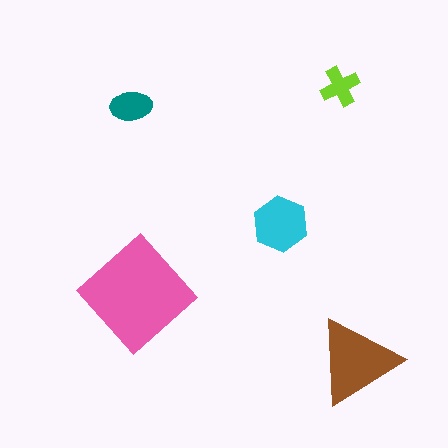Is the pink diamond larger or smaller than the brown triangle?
Larger.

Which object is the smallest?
The lime cross.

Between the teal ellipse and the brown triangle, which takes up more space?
The brown triangle.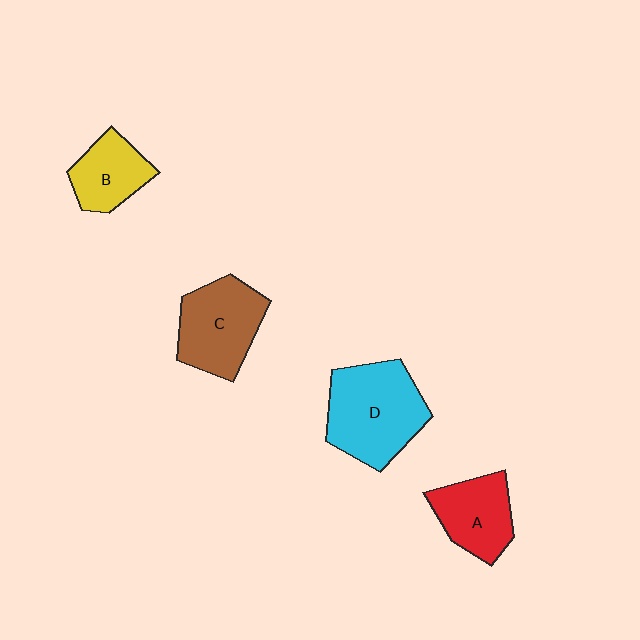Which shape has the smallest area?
Shape B (yellow).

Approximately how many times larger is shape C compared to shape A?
Approximately 1.3 times.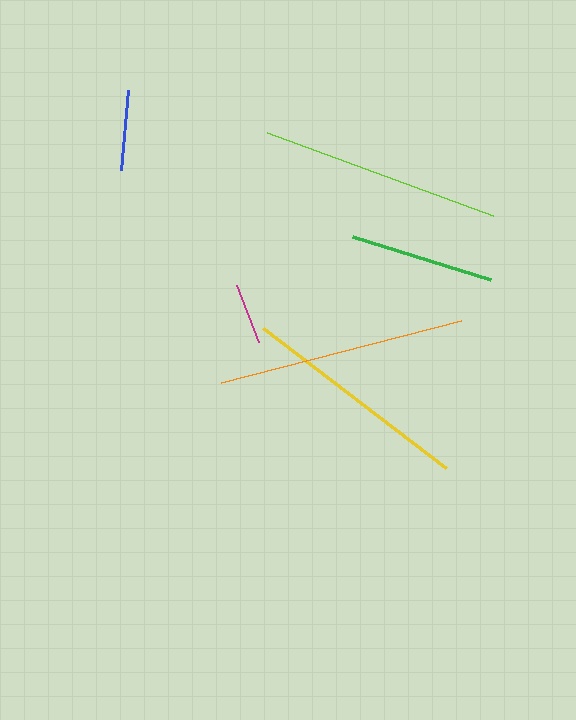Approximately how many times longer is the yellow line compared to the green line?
The yellow line is approximately 1.6 times the length of the green line.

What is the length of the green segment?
The green segment is approximately 145 pixels long.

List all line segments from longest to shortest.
From longest to shortest: orange, lime, yellow, green, blue, magenta.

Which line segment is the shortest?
The magenta line is the shortest at approximately 61 pixels.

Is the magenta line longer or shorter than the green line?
The green line is longer than the magenta line.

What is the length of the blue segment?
The blue segment is approximately 79 pixels long.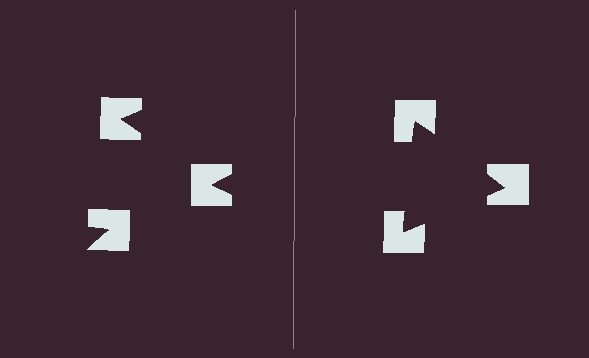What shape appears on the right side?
An illusory triangle.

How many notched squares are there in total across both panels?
6 — 3 on each side.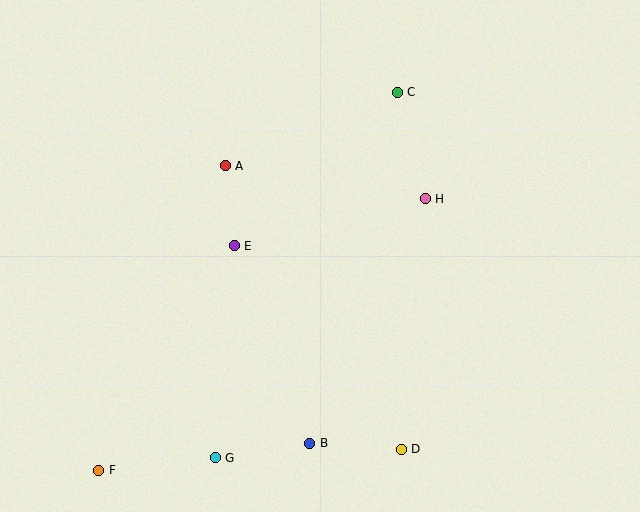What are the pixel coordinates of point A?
Point A is at (225, 166).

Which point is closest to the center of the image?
Point E at (234, 246) is closest to the center.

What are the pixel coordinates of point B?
Point B is at (310, 443).